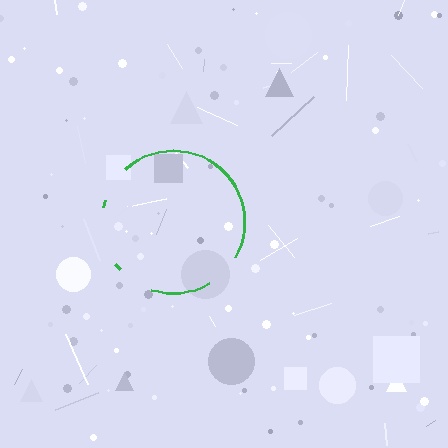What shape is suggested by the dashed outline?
The dashed outline suggests a circle.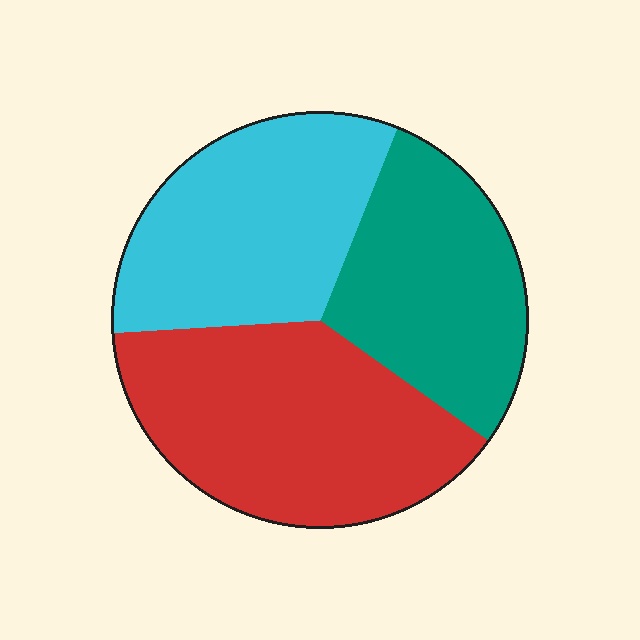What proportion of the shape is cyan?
Cyan takes up between a sixth and a third of the shape.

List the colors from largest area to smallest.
From largest to smallest: red, cyan, teal.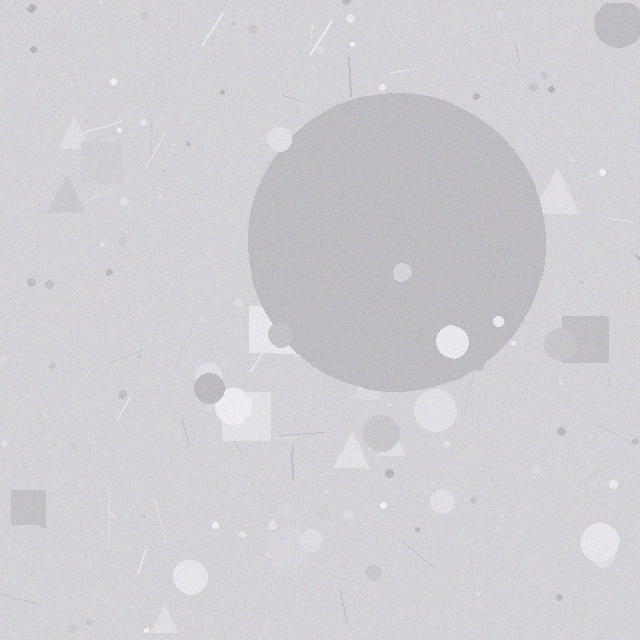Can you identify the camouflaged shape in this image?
The camouflaged shape is a circle.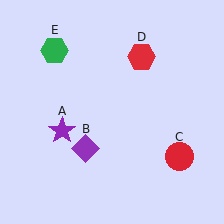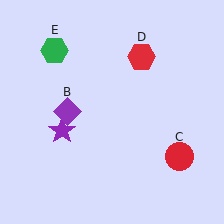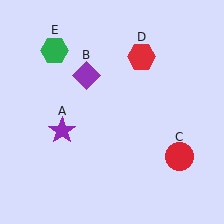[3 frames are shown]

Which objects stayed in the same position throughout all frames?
Purple star (object A) and red circle (object C) and red hexagon (object D) and green hexagon (object E) remained stationary.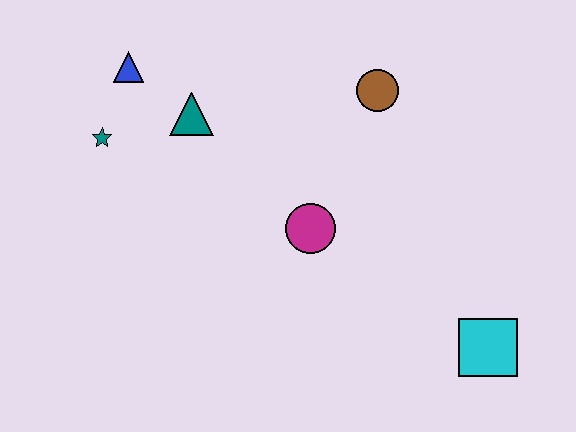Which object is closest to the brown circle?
The magenta circle is closest to the brown circle.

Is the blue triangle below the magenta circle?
No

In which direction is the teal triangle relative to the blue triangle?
The teal triangle is to the right of the blue triangle.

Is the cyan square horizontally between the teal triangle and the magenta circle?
No